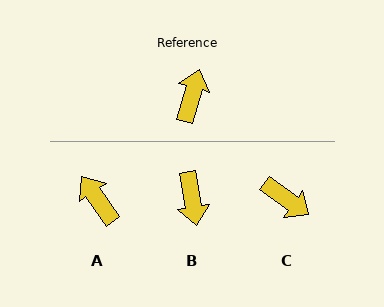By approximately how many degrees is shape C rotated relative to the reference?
Approximately 110 degrees clockwise.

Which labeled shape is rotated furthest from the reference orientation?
B, about 155 degrees away.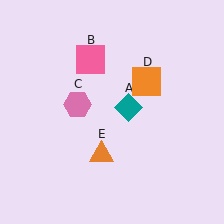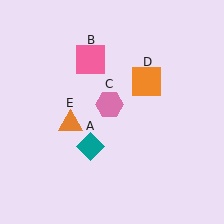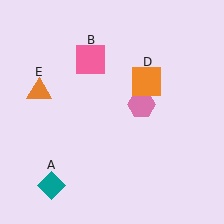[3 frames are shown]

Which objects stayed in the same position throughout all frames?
Pink square (object B) and orange square (object D) remained stationary.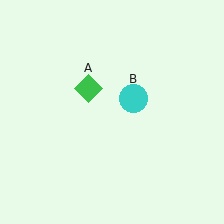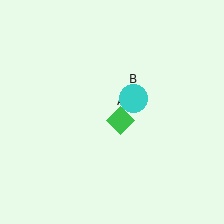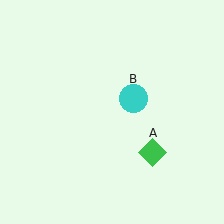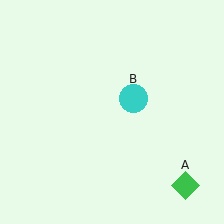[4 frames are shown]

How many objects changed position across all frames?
1 object changed position: green diamond (object A).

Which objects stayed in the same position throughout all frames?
Cyan circle (object B) remained stationary.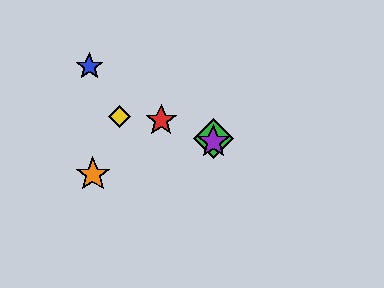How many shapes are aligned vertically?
2 shapes (the green diamond, the purple star) are aligned vertically.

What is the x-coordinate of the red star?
The red star is at x≈161.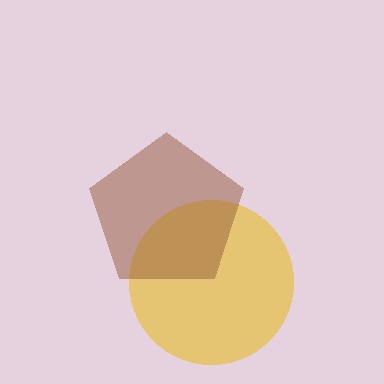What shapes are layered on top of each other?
The layered shapes are: a yellow circle, a brown pentagon.